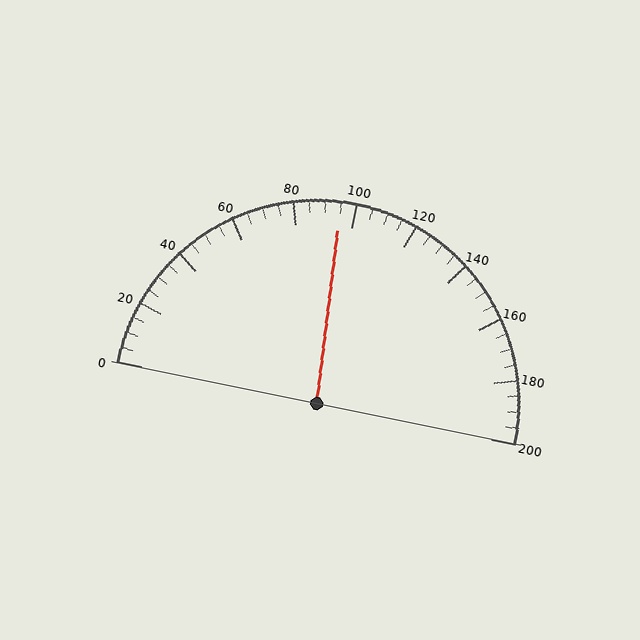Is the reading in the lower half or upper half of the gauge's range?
The reading is in the lower half of the range (0 to 200).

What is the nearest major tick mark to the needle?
The nearest major tick mark is 100.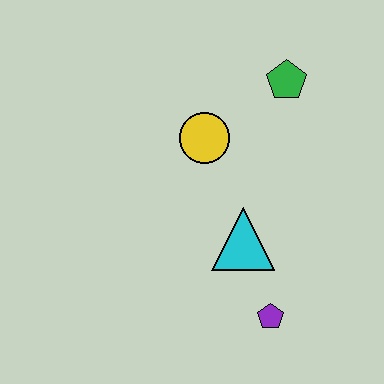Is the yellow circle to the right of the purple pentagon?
No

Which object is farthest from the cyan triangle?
The green pentagon is farthest from the cyan triangle.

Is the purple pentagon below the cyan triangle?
Yes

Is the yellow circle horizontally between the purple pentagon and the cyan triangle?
No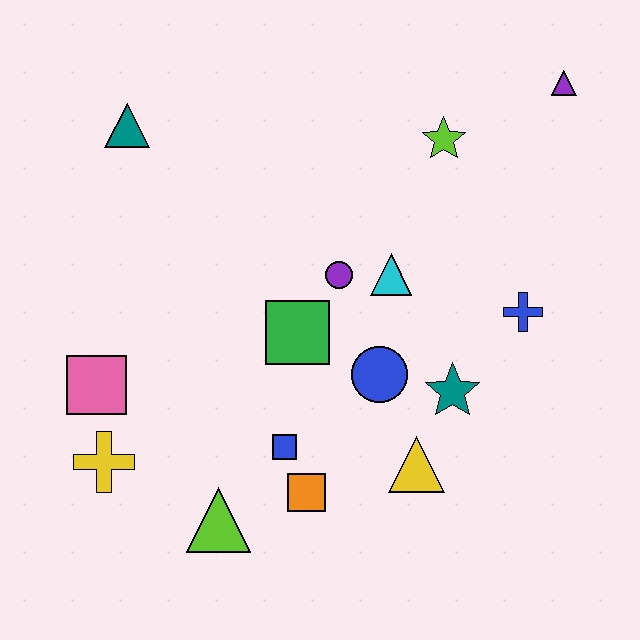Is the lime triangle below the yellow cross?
Yes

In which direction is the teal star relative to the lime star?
The teal star is below the lime star.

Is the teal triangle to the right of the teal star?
No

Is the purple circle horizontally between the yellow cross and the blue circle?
Yes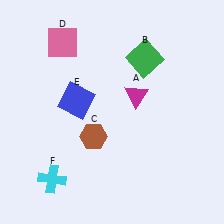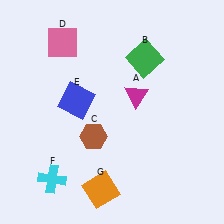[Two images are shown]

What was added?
An orange square (G) was added in Image 2.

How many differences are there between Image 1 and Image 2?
There is 1 difference between the two images.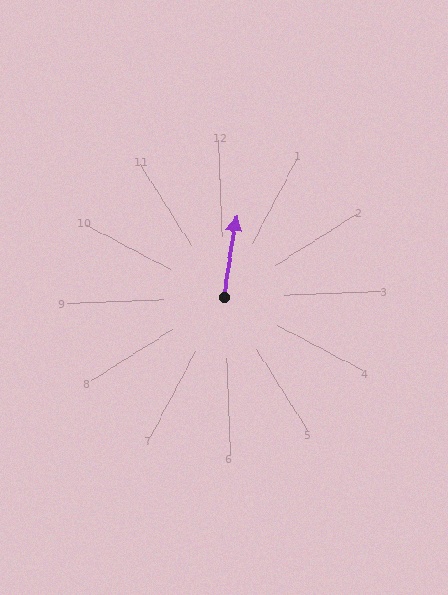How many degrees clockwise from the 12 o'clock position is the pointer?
Approximately 11 degrees.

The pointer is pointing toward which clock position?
Roughly 12 o'clock.